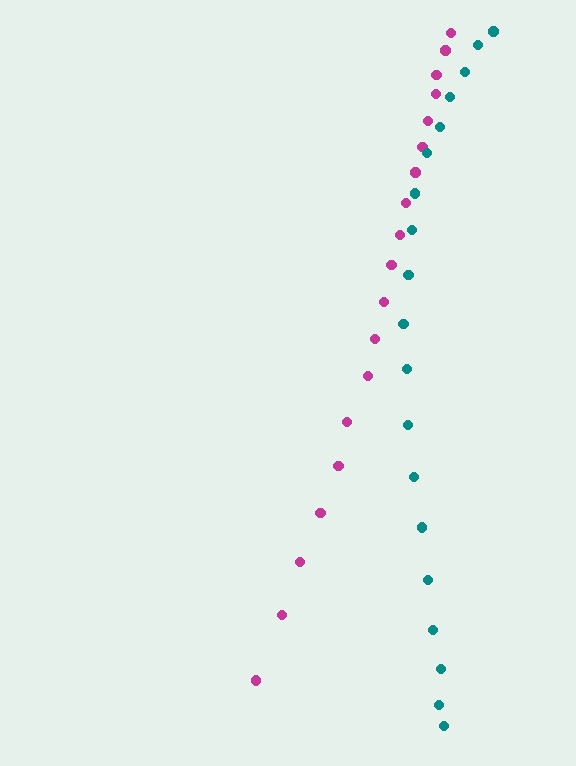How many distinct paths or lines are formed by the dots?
There are 2 distinct paths.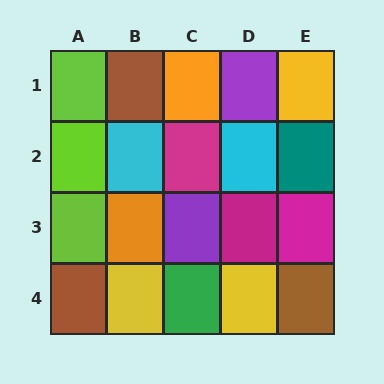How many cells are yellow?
3 cells are yellow.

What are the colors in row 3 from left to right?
Lime, orange, purple, magenta, magenta.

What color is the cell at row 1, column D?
Purple.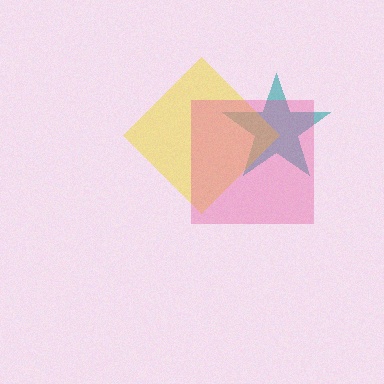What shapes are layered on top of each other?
The layered shapes are: a teal star, a yellow diamond, a pink square.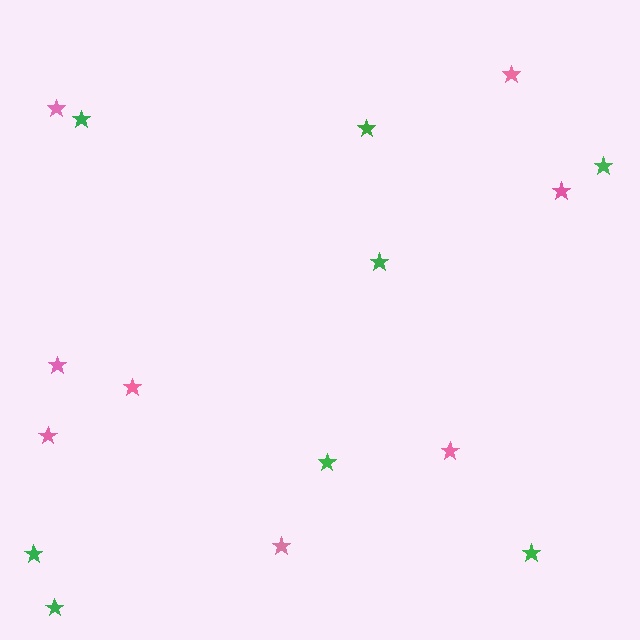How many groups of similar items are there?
There are 2 groups: one group of pink stars (8) and one group of green stars (8).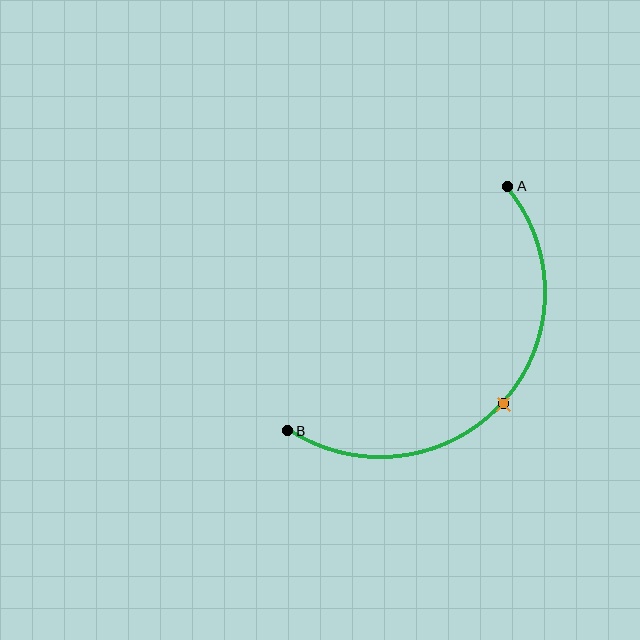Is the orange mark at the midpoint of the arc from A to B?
Yes. The orange mark lies on the arc at equal arc-length from both A and B — it is the arc midpoint.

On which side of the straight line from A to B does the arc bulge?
The arc bulges below and to the right of the straight line connecting A and B.